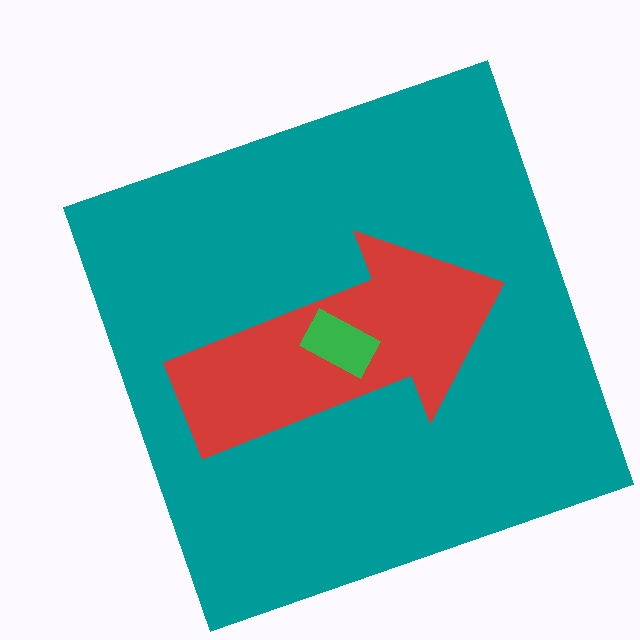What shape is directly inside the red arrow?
The green rectangle.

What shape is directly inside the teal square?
The red arrow.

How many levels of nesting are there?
3.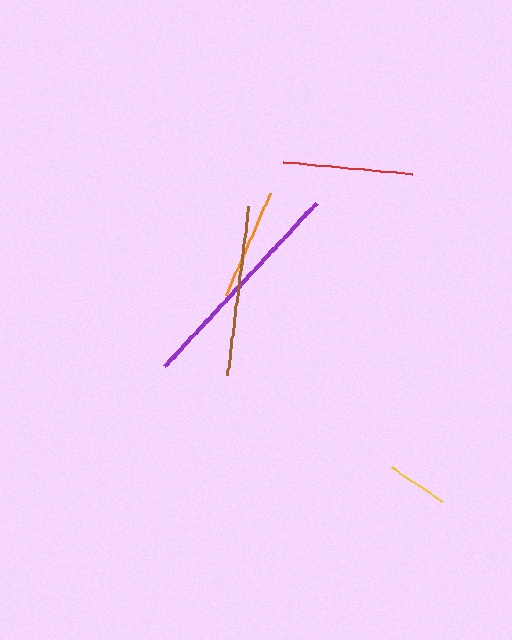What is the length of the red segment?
The red segment is approximately 130 pixels long.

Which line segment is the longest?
The purple line is the longest at approximately 223 pixels.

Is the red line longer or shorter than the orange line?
The red line is longer than the orange line.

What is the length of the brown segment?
The brown segment is approximately 170 pixels long.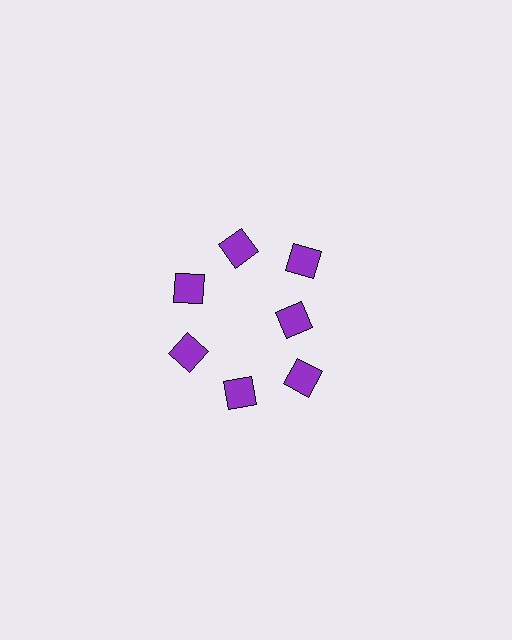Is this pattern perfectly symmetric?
No. The 7 purple diamonds are arranged in a ring, but one element near the 3 o'clock position is pulled inward toward the center, breaking the 7-fold rotational symmetry.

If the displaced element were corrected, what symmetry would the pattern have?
It would have 7-fold rotational symmetry — the pattern would map onto itself every 51 degrees.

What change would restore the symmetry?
The symmetry would be restored by moving it outward, back onto the ring so that all 7 diamonds sit at equal angles and equal distance from the center.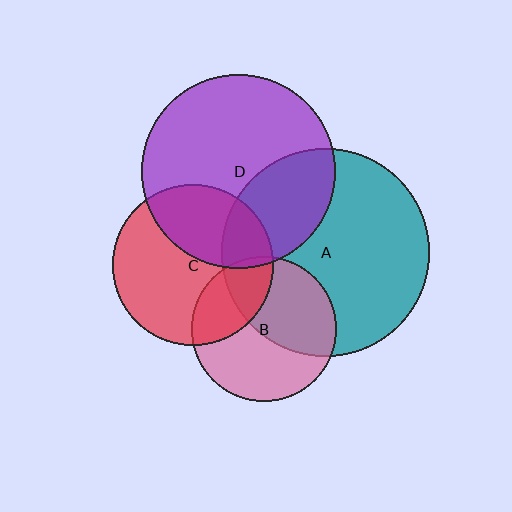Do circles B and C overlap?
Yes.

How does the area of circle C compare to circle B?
Approximately 1.2 times.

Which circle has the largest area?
Circle A (teal).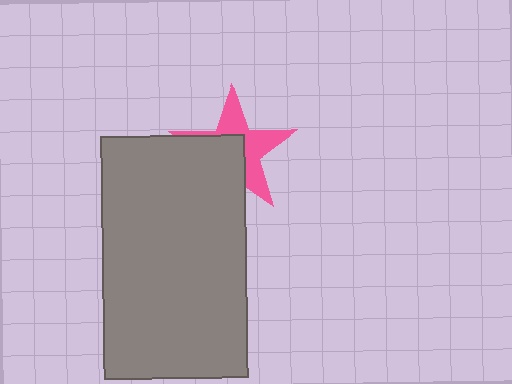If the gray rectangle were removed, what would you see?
You would see the complete pink star.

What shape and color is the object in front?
The object in front is a gray rectangle.